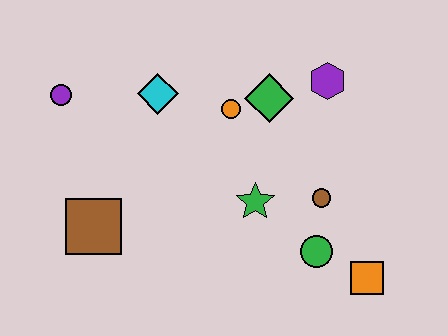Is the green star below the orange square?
No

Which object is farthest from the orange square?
The purple circle is farthest from the orange square.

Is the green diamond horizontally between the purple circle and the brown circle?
Yes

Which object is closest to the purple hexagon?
The green diamond is closest to the purple hexagon.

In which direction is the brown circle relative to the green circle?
The brown circle is above the green circle.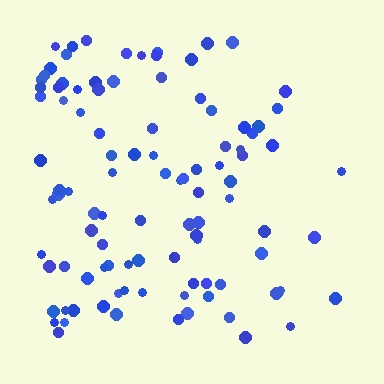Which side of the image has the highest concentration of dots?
The left.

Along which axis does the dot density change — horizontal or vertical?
Horizontal.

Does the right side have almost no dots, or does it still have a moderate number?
Still a moderate number, just noticeably fewer than the left.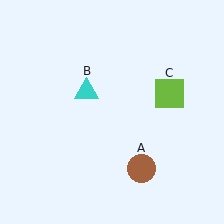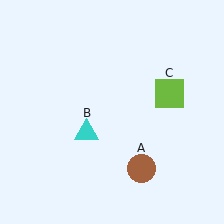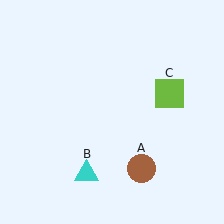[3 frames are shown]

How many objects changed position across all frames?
1 object changed position: cyan triangle (object B).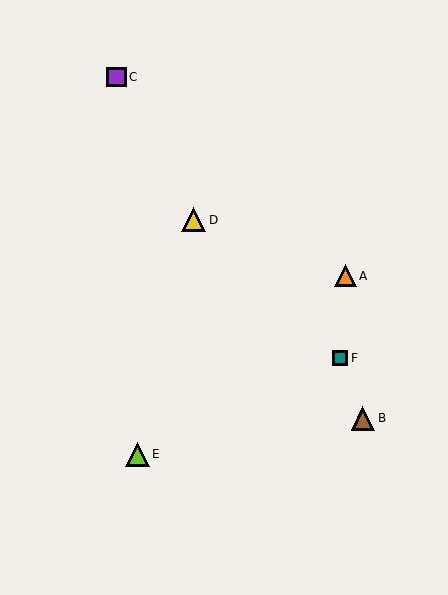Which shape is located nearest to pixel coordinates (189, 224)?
The yellow triangle (labeled D) at (194, 220) is nearest to that location.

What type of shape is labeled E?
Shape E is a lime triangle.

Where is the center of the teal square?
The center of the teal square is at (340, 358).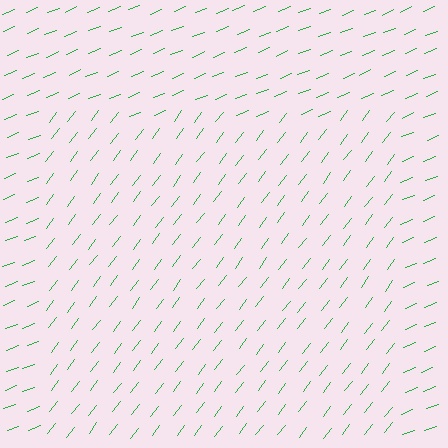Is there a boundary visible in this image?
Yes, there is a texture boundary formed by a change in line orientation.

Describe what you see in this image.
The image is filled with small green line segments. A rectangle region in the image has lines oriented differently from the surrounding lines, creating a visible texture boundary.